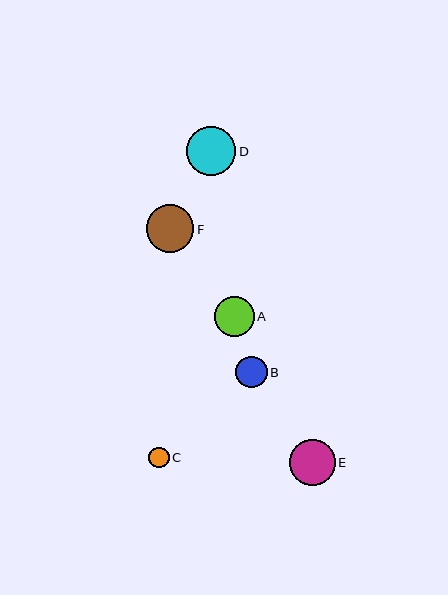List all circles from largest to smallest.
From largest to smallest: D, F, E, A, B, C.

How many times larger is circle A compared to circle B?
Circle A is approximately 1.3 times the size of circle B.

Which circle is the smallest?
Circle C is the smallest with a size of approximately 21 pixels.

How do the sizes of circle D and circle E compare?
Circle D and circle E are approximately the same size.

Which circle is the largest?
Circle D is the largest with a size of approximately 49 pixels.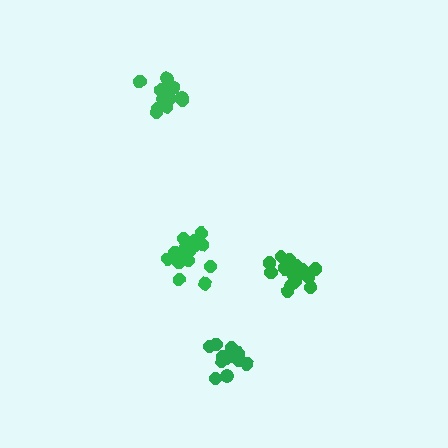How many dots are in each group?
Group 1: 16 dots, Group 2: 16 dots, Group 3: 15 dots, Group 4: 18 dots (65 total).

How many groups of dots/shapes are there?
There are 4 groups.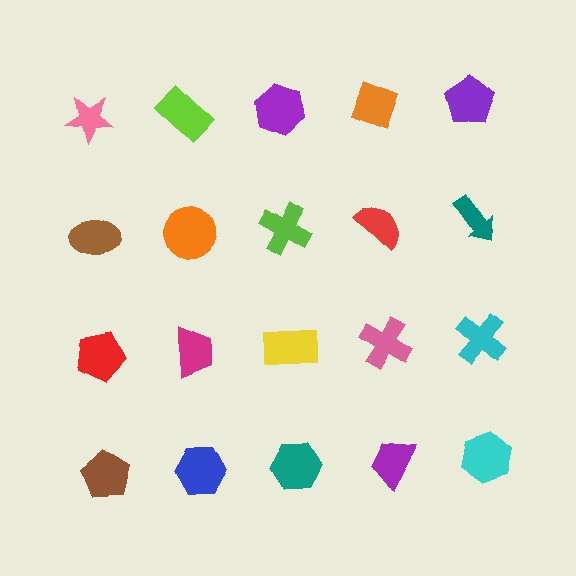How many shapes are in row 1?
5 shapes.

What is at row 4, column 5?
A cyan hexagon.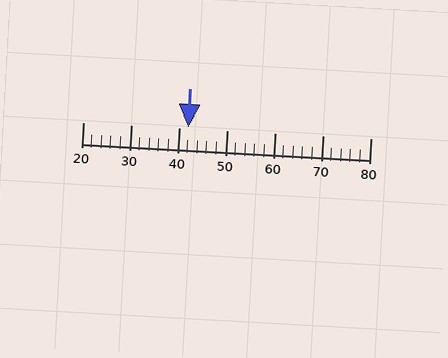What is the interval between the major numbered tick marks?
The major tick marks are spaced 10 units apart.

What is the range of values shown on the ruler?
The ruler shows values from 20 to 80.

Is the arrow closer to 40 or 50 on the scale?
The arrow is closer to 40.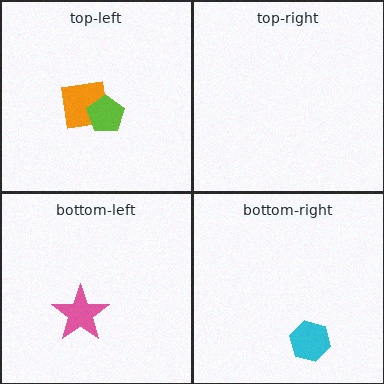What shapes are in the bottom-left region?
The pink star.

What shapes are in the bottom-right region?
The cyan hexagon.